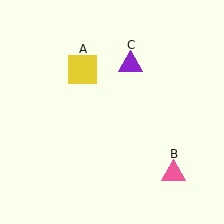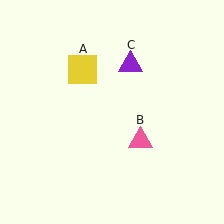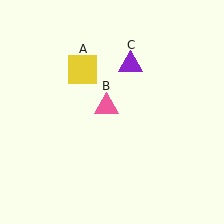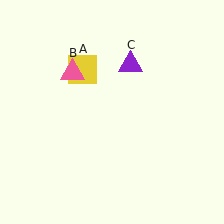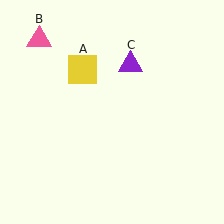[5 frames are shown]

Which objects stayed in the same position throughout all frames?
Yellow square (object A) and purple triangle (object C) remained stationary.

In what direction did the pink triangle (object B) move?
The pink triangle (object B) moved up and to the left.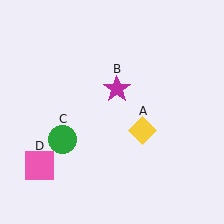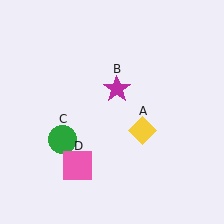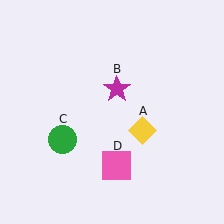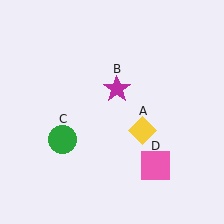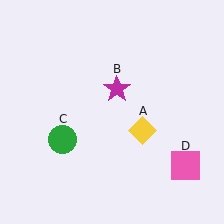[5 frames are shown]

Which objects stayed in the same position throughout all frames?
Yellow diamond (object A) and magenta star (object B) and green circle (object C) remained stationary.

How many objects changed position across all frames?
1 object changed position: pink square (object D).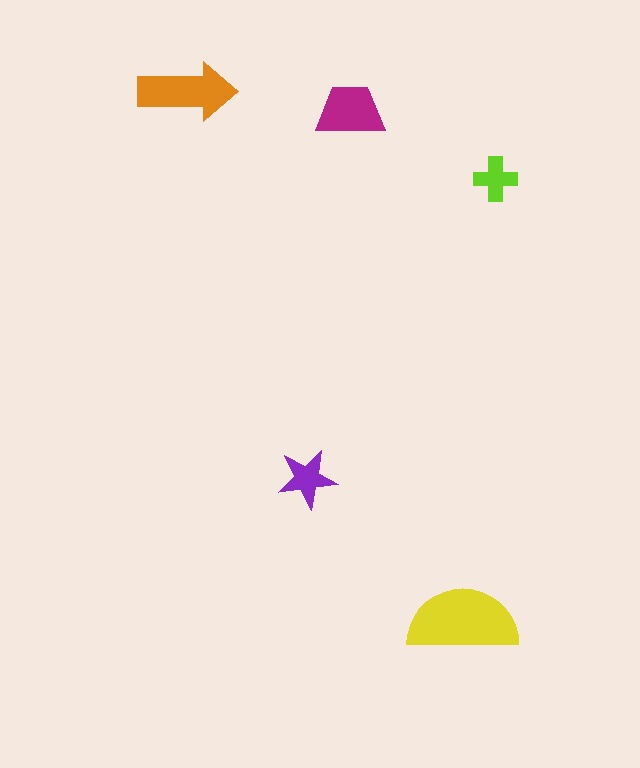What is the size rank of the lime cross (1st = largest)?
5th.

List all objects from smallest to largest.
The lime cross, the purple star, the magenta trapezoid, the orange arrow, the yellow semicircle.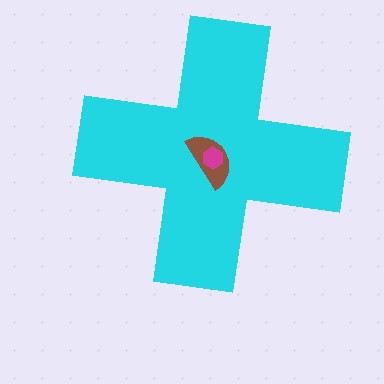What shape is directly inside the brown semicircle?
The magenta hexagon.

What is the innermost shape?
The magenta hexagon.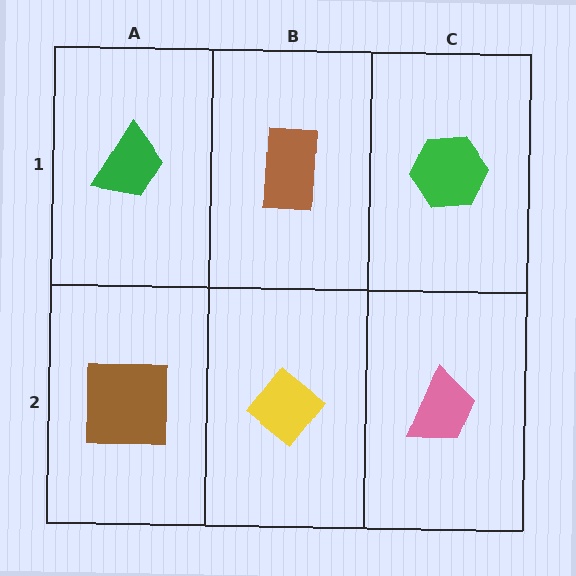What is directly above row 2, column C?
A green hexagon.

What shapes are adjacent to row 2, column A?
A green trapezoid (row 1, column A), a yellow diamond (row 2, column B).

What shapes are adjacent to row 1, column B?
A yellow diamond (row 2, column B), a green trapezoid (row 1, column A), a green hexagon (row 1, column C).